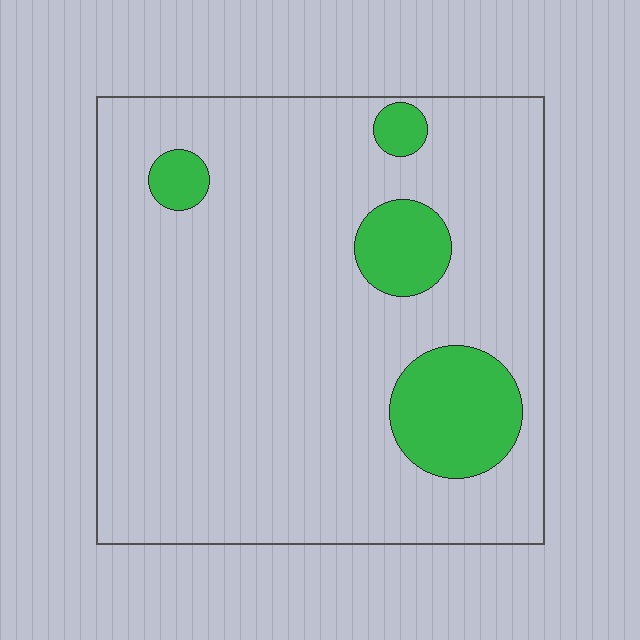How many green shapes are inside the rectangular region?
4.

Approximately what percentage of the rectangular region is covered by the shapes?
Approximately 15%.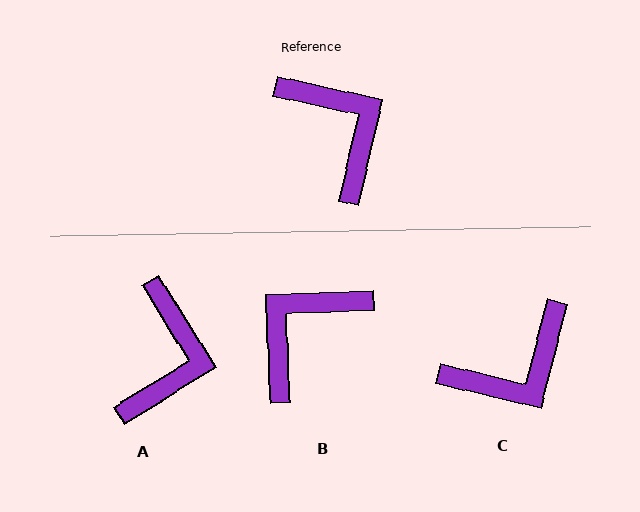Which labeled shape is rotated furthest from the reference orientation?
B, about 105 degrees away.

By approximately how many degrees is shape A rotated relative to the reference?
Approximately 45 degrees clockwise.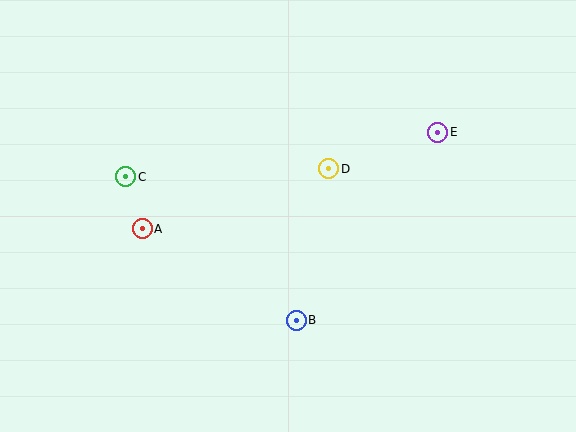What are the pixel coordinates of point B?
Point B is at (296, 320).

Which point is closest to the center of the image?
Point D at (329, 169) is closest to the center.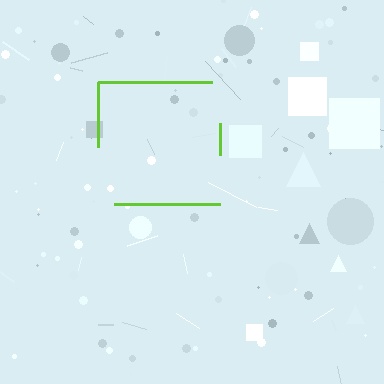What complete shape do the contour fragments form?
The contour fragments form a square.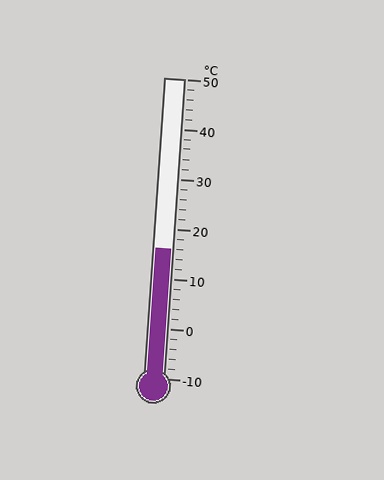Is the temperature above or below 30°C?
The temperature is below 30°C.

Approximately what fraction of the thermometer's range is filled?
The thermometer is filled to approximately 45% of its range.